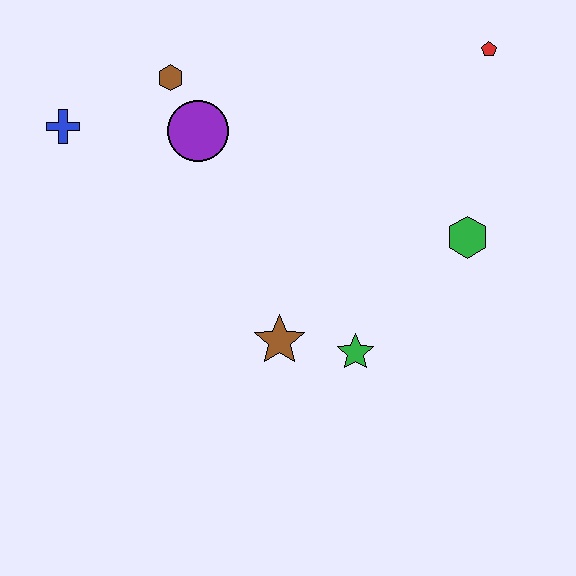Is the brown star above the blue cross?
No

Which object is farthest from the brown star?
The red pentagon is farthest from the brown star.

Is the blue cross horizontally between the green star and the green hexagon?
No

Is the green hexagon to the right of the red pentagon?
No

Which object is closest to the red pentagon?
The green hexagon is closest to the red pentagon.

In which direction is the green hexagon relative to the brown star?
The green hexagon is to the right of the brown star.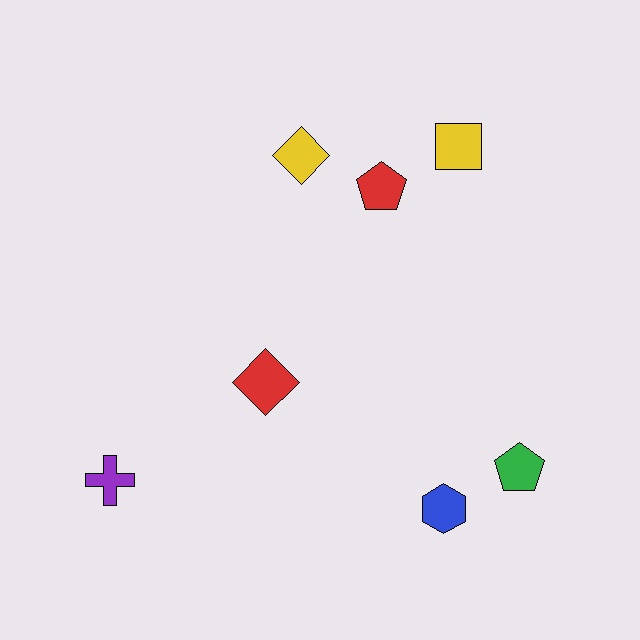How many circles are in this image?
There are no circles.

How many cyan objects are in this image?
There are no cyan objects.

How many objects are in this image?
There are 7 objects.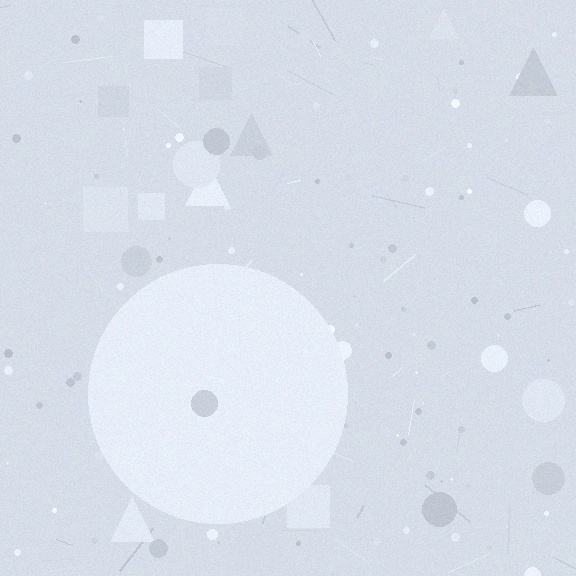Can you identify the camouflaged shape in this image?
The camouflaged shape is a circle.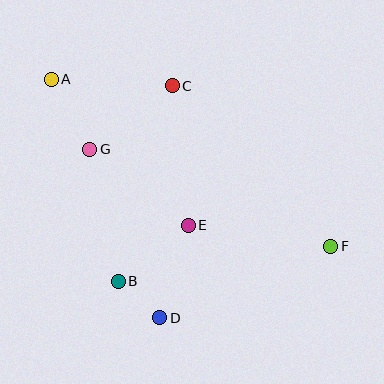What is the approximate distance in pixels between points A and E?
The distance between A and E is approximately 200 pixels.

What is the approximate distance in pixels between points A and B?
The distance between A and B is approximately 213 pixels.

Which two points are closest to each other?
Points B and D are closest to each other.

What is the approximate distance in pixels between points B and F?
The distance between B and F is approximately 215 pixels.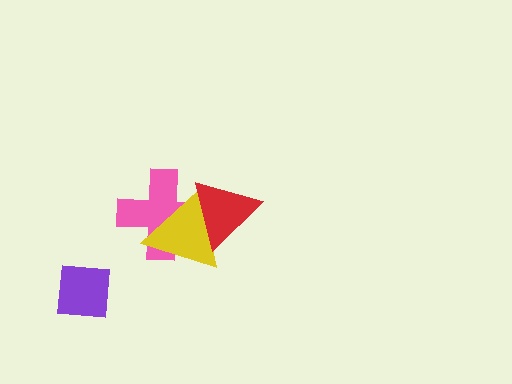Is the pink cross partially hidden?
Yes, it is partially covered by another shape.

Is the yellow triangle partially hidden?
Yes, it is partially covered by another shape.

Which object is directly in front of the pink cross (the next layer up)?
The yellow triangle is directly in front of the pink cross.